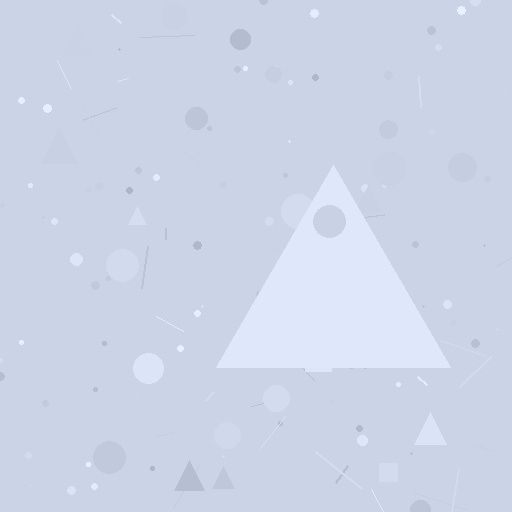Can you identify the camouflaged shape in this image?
The camouflaged shape is a triangle.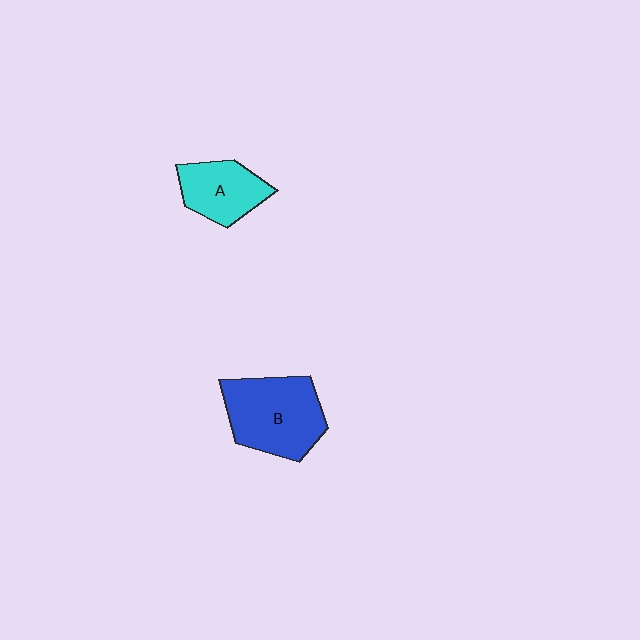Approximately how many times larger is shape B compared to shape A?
Approximately 1.5 times.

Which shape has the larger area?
Shape B (blue).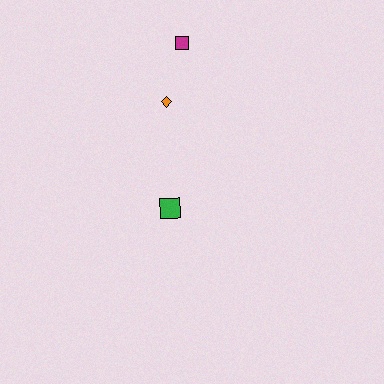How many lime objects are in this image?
There are no lime objects.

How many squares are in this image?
There are 2 squares.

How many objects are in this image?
There are 3 objects.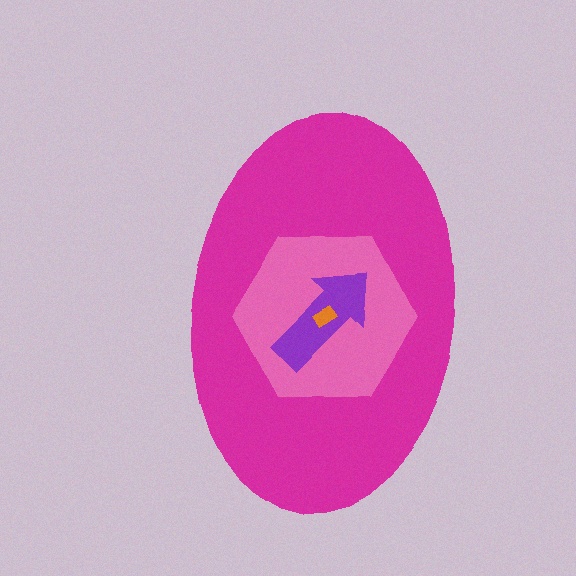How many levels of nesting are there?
4.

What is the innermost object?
The orange rectangle.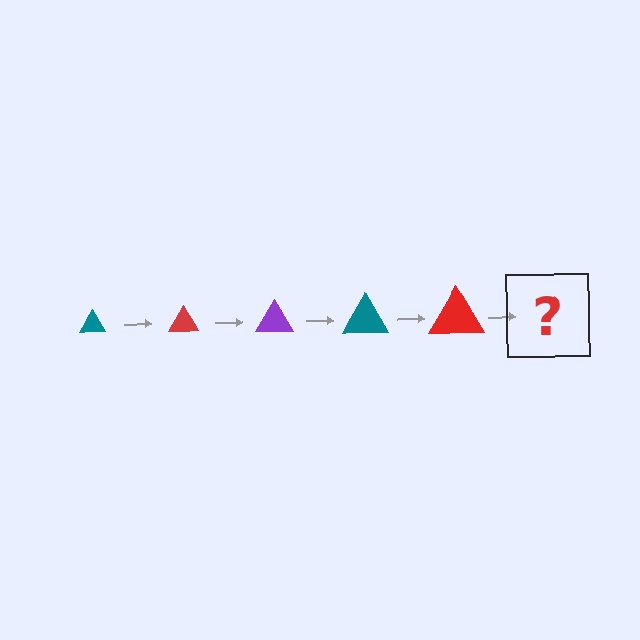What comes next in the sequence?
The next element should be a purple triangle, larger than the previous one.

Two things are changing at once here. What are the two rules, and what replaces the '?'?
The two rules are that the triangle grows larger each step and the color cycles through teal, red, and purple. The '?' should be a purple triangle, larger than the previous one.